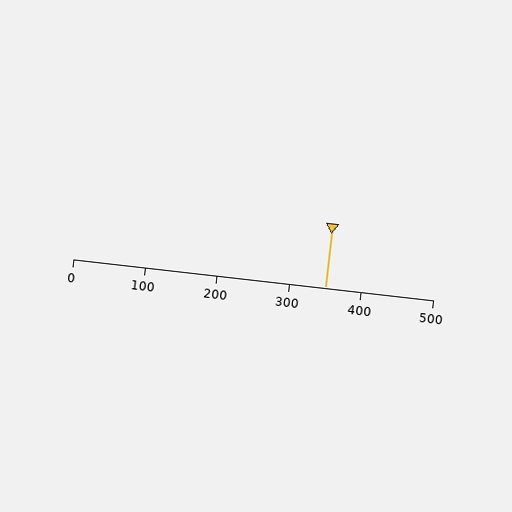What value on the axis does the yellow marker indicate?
The marker indicates approximately 350.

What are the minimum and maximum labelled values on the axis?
The axis runs from 0 to 500.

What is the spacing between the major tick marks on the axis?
The major ticks are spaced 100 apart.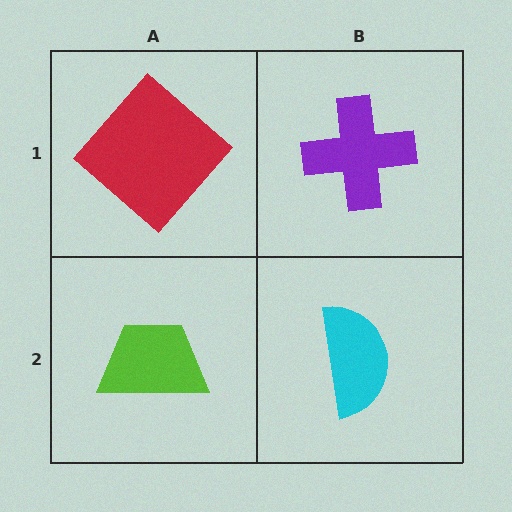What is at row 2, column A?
A lime trapezoid.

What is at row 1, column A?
A red diamond.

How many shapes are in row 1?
2 shapes.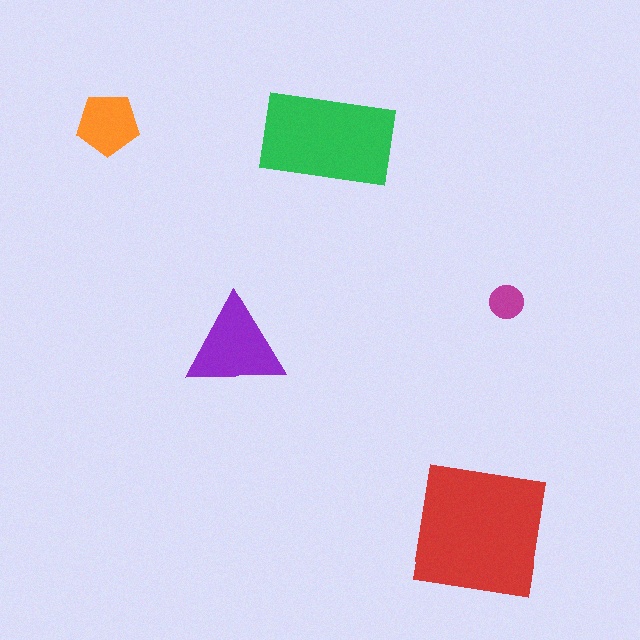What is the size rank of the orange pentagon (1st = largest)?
4th.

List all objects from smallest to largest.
The magenta circle, the orange pentagon, the purple triangle, the green rectangle, the red square.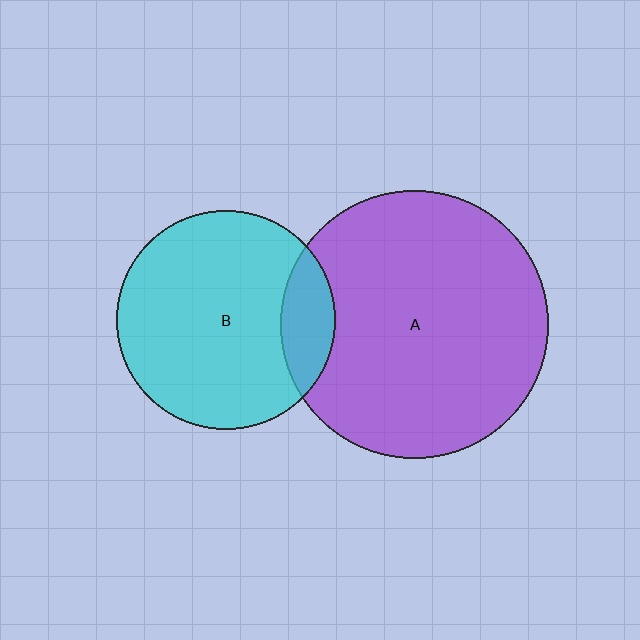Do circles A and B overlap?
Yes.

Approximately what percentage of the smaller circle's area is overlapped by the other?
Approximately 15%.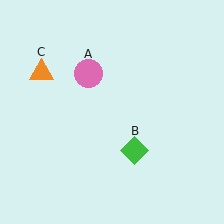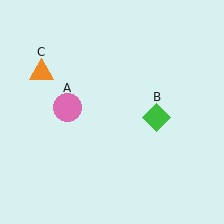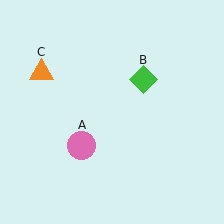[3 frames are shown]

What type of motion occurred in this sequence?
The pink circle (object A), green diamond (object B) rotated counterclockwise around the center of the scene.